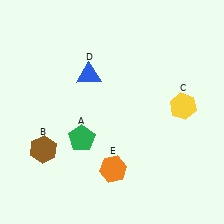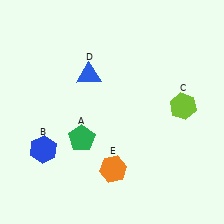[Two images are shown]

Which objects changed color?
B changed from brown to blue. C changed from yellow to lime.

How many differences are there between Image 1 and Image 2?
There are 2 differences between the two images.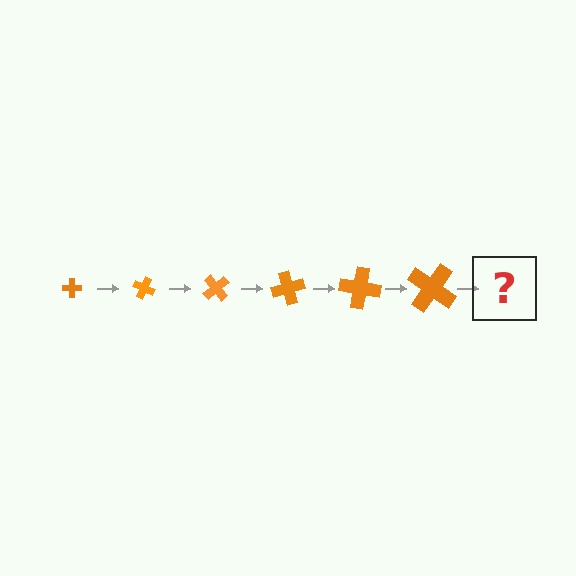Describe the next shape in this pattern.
It should be a cross, larger than the previous one and rotated 150 degrees from the start.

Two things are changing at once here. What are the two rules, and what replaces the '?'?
The two rules are that the cross grows larger each step and it rotates 25 degrees each step. The '?' should be a cross, larger than the previous one and rotated 150 degrees from the start.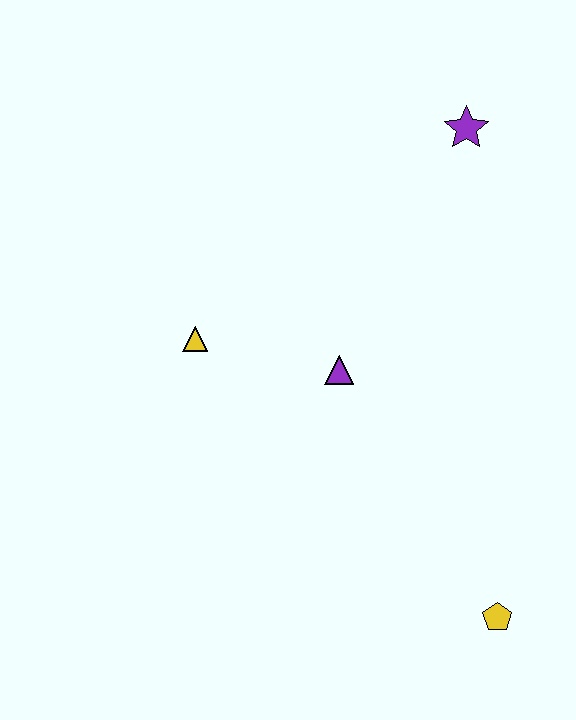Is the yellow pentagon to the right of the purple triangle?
Yes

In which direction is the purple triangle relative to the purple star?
The purple triangle is below the purple star.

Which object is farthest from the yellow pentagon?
The purple star is farthest from the yellow pentagon.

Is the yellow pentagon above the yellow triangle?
No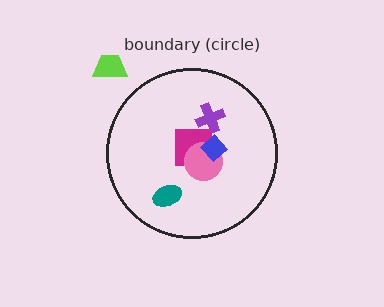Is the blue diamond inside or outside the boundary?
Inside.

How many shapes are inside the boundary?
6 inside, 1 outside.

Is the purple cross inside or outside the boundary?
Inside.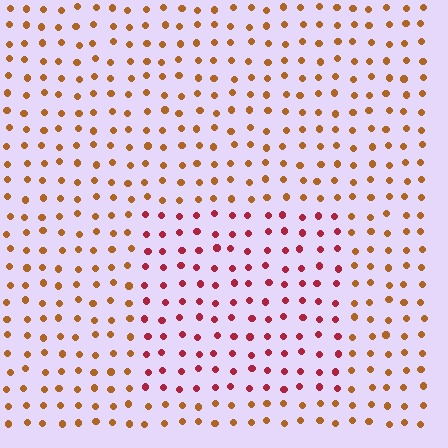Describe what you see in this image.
The image is filled with small brown elements in a uniform arrangement. A rectangle-shaped region is visible where the elements are tinted to a slightly different hue, forming a subtle color boundary.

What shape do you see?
I see a rectangle.